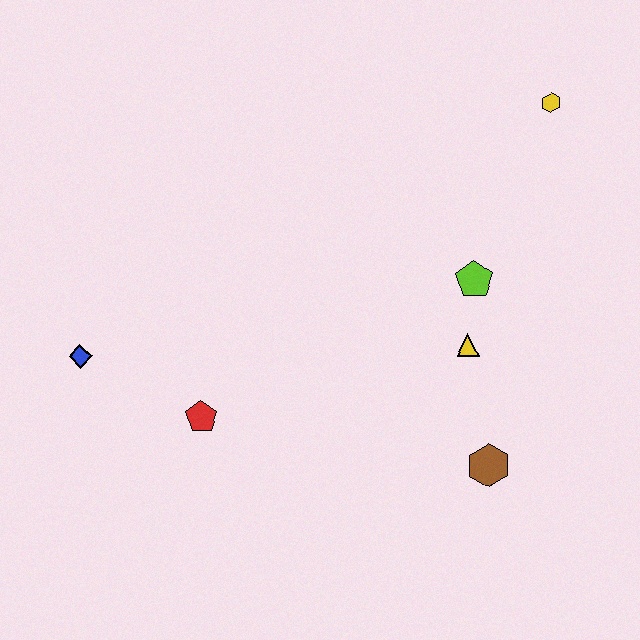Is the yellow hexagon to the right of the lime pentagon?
Yes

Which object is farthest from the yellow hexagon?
The blue diamond is farthest from the yellow hexagon.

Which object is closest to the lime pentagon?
The yellow triangle is closest to the lime pentagon.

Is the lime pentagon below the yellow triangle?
No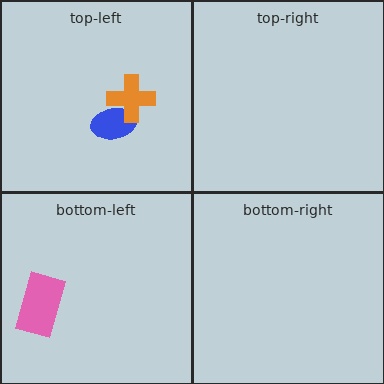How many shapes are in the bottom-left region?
1.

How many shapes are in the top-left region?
2.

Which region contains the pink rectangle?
The bottom-left region.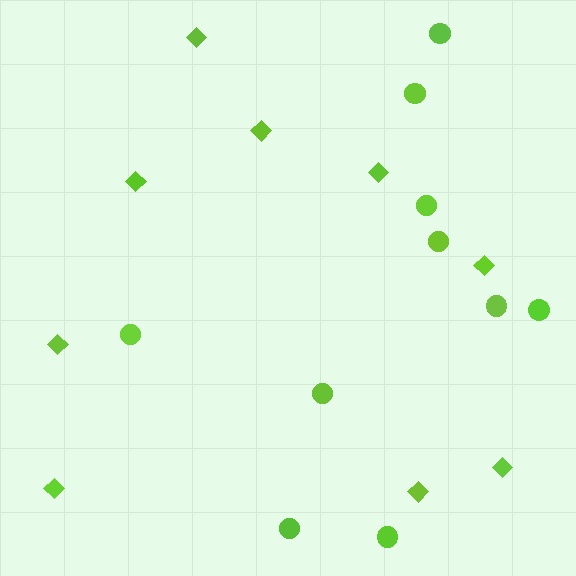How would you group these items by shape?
There are 2 groups: one group of diamonds (9) and one group of circles (10).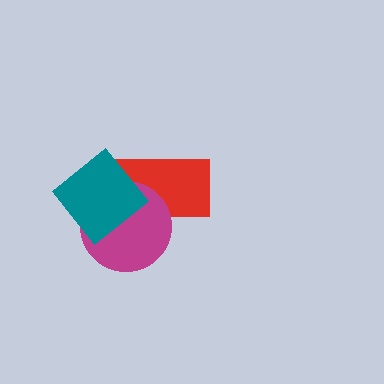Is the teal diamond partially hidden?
No, no other shape covers it.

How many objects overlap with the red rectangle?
2 objects overlap with the red rectangle.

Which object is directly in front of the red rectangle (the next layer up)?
The magenta circle is directly in front of the red rectangle.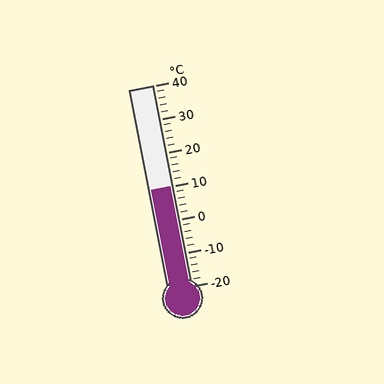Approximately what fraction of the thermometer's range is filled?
The thermometer is filled to approximately 50% of its range.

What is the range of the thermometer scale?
The thermometer scale ranges from -20°C to 40°C.